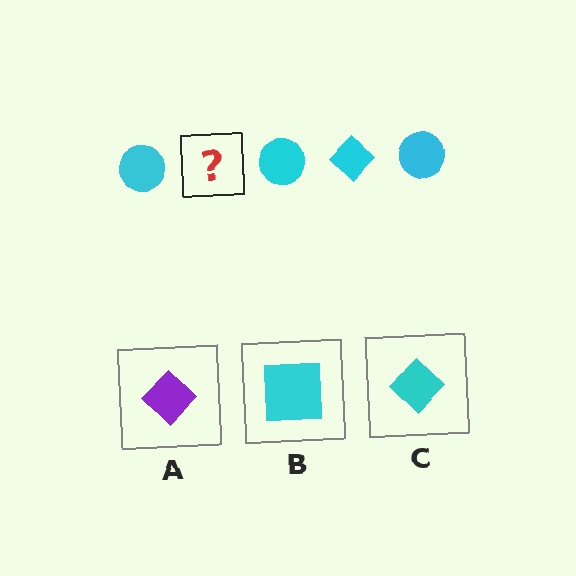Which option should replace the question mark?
Option C.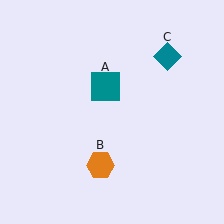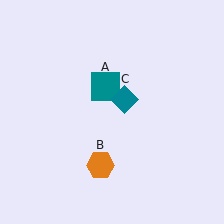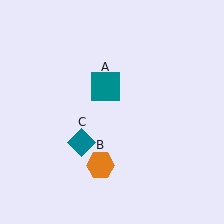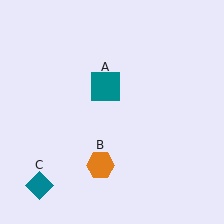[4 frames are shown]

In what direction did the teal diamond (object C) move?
The teal diamond (object C) moved down and to the left.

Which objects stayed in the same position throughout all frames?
Teal square (object A) and orange hexagon (object B) remained stationary.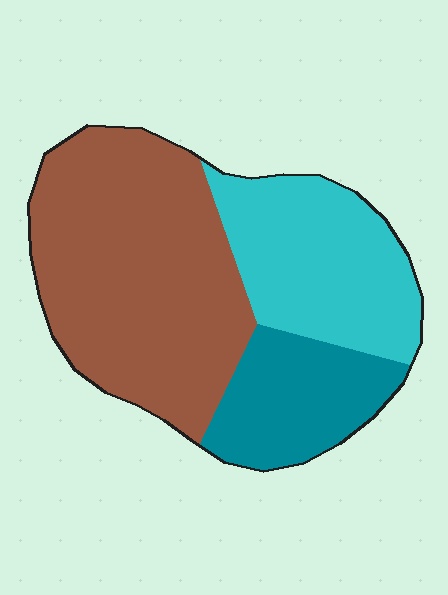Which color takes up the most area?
Brown, at roughly 50%.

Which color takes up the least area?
Teal, at roughly 20%.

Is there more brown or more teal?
Brown.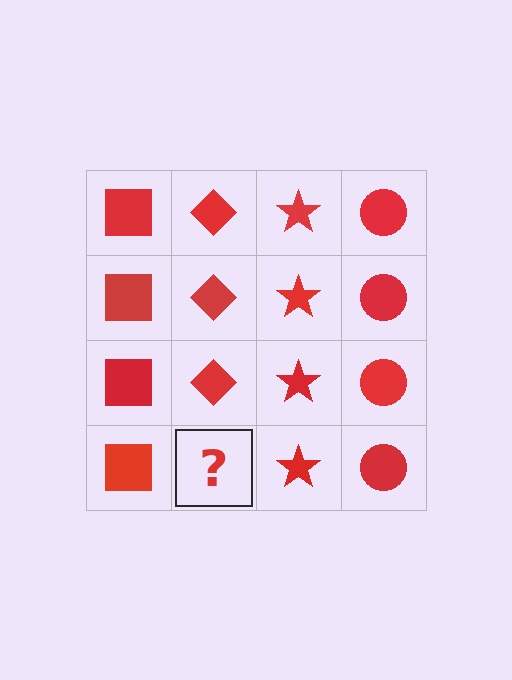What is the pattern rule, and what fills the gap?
The rule is that each column has a consistent shape. The gap should be filled with a red diamond.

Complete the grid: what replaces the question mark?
The question mark should be replaced with a red diamond.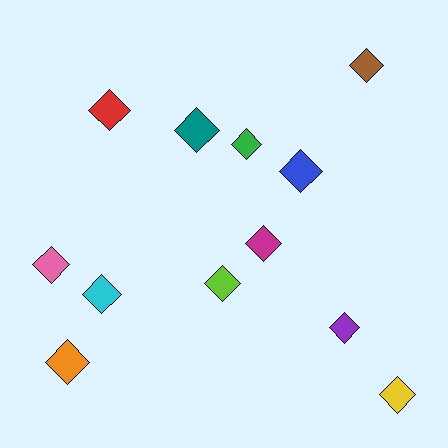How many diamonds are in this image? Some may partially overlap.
There are 12 diamonds.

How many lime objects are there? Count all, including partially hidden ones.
There is 1 lime object.